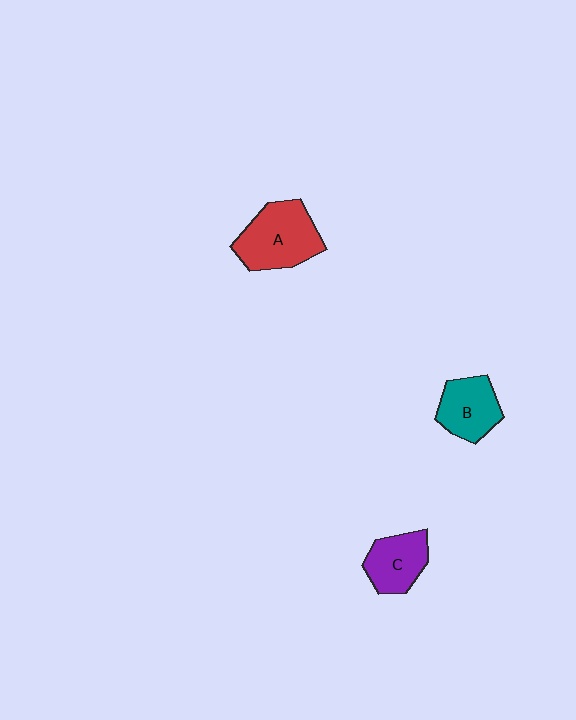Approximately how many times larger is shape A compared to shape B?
Approximately 1.4 times.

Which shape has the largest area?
Shape A (red).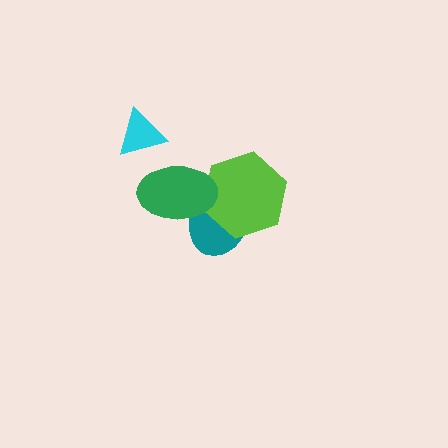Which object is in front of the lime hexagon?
The green ellipse is in front of the lime hexagon.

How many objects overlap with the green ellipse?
2 objects overlap with the green ellipse.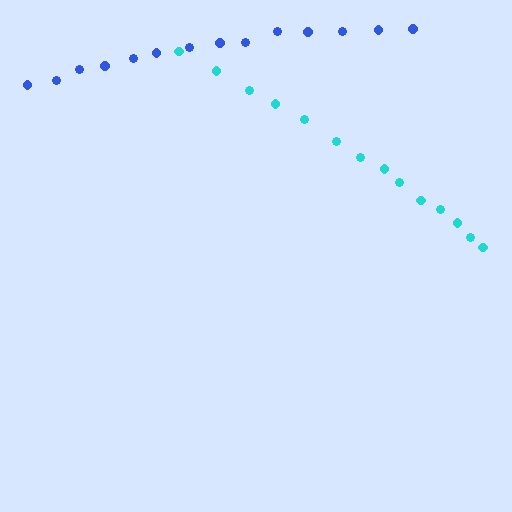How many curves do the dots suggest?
There are 2 distinct paths.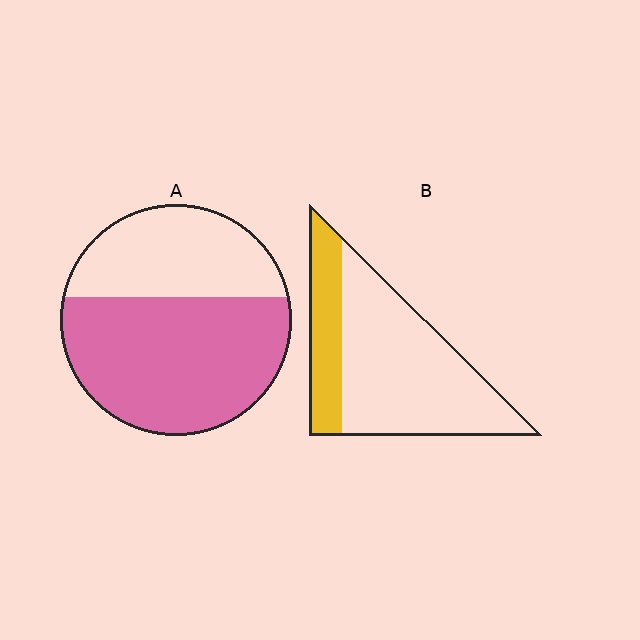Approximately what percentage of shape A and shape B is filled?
A is approximately 65% and B is approximately 25%.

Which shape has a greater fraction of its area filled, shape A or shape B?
Shape A.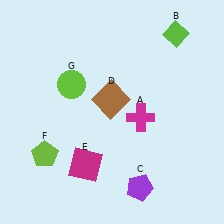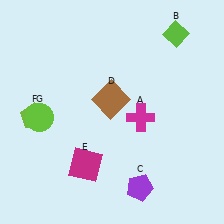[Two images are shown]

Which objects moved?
The objects that moved are: the lime pentagon (F), the lime circle (G).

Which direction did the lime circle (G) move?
The lime circle (G) moved down.